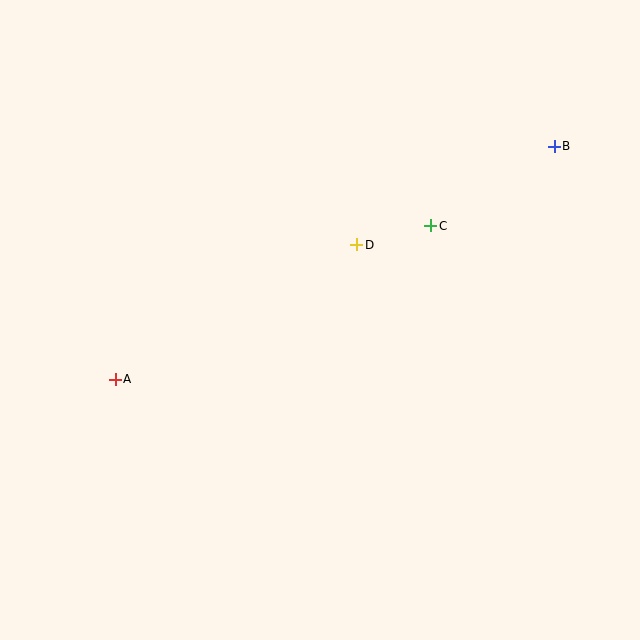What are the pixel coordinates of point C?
Point C is at (431, 226).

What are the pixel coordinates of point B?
Point B is at (554, 146).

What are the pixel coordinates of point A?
Point A is at (115, 379).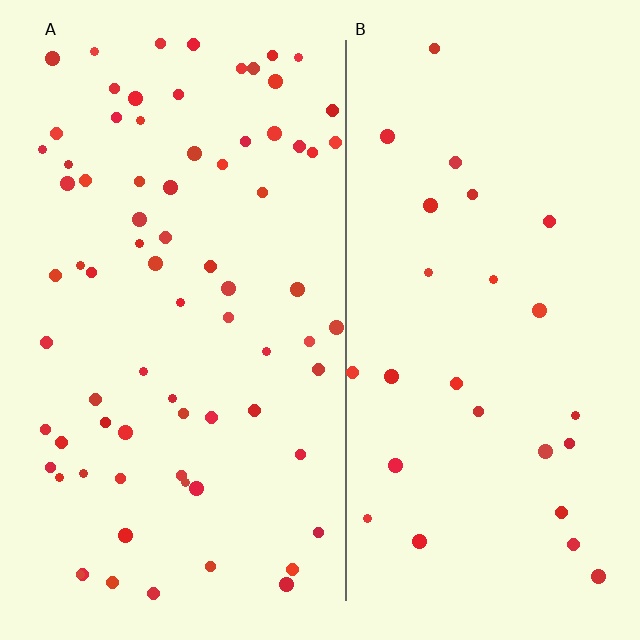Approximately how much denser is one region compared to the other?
Approximately 2.8× — region A over region B.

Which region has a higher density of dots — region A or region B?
A (the left).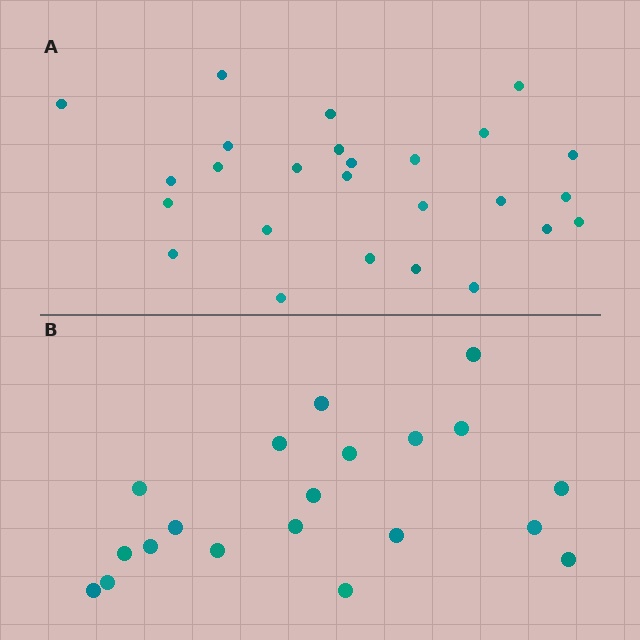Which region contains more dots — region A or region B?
Region A (the top region) has more dots.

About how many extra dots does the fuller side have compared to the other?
Region A has about 6 more dots than region B.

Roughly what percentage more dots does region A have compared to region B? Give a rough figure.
About 30% more.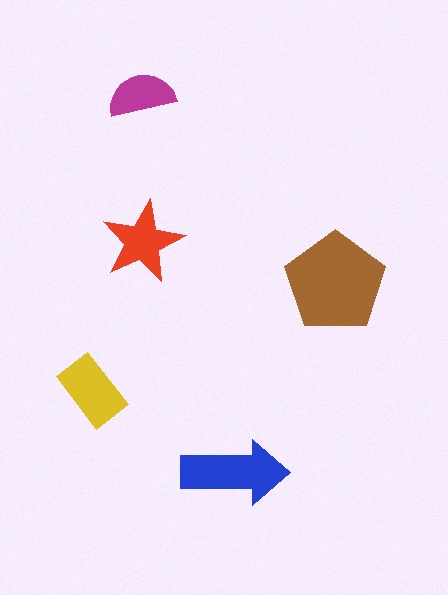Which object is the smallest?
The magenta semicircle.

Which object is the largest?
The brown pentagon.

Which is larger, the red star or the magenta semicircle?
The red star.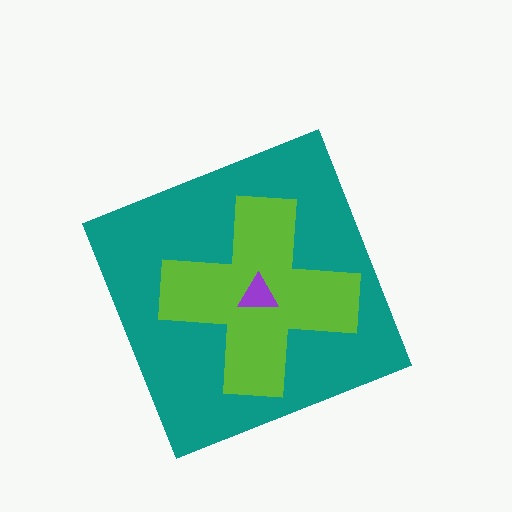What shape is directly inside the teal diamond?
The lime cross.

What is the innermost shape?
The purple triangle.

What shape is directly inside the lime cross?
The purple triangle.